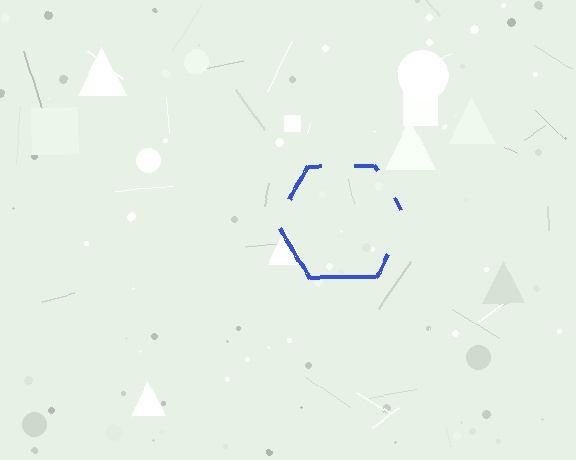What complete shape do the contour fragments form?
The contour fragments form a hexagon.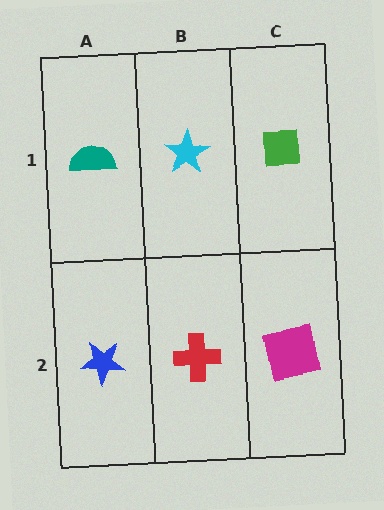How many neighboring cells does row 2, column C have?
2.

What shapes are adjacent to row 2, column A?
A teal semicircle (row 1, column A), a red cross (row 2, column B).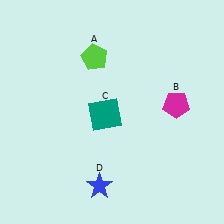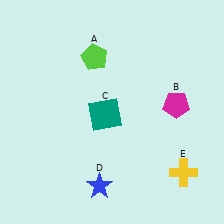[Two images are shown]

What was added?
A yellow cross (E) was added in Image 2.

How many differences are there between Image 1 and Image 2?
There is 1 difference between the two images.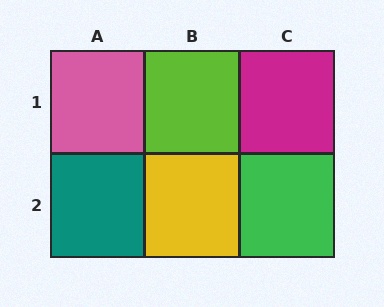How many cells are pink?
1 cell is pink.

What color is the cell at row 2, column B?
Yellow.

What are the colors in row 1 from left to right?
Pink, lime, magenta.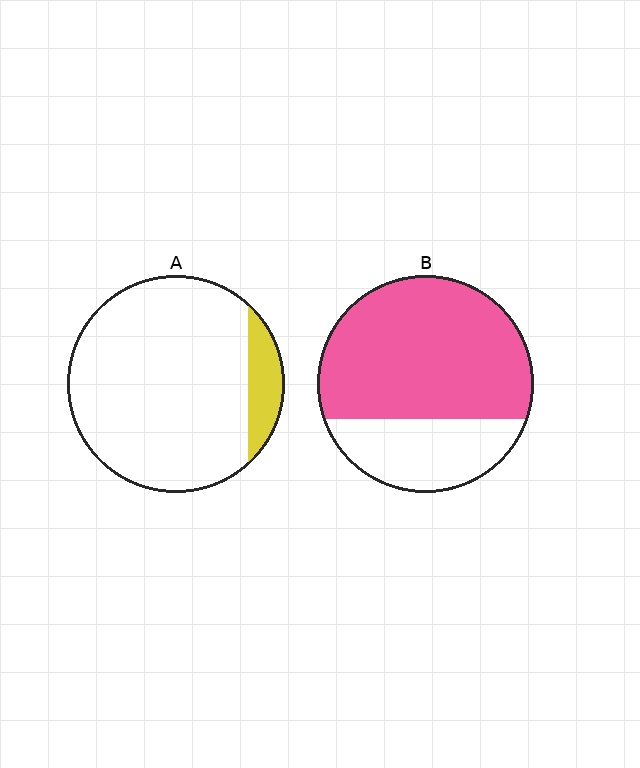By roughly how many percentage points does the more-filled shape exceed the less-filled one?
By roughly 60 percentage points (B over A).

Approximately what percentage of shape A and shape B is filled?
A is approximately 10% and B is approximately 70%.